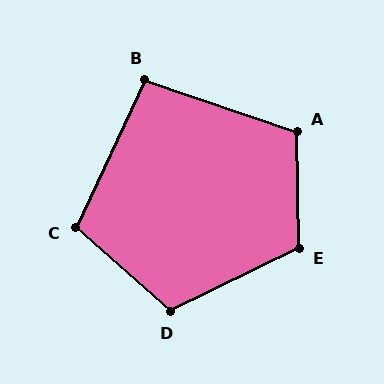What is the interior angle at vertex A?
Approximately 110 degrees (obtuse).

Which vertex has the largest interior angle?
E, at approximately 115 degrees.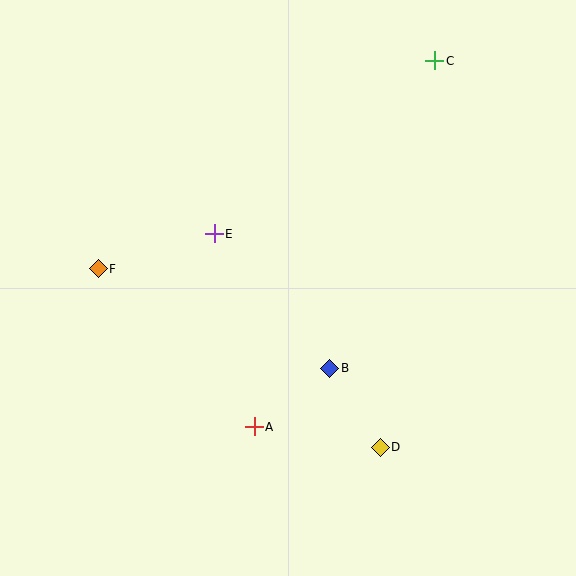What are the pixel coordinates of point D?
Point D is at (380, 447).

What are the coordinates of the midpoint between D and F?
The midpoint between D and F is at (239, 358).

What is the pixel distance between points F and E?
The distance between F and E is 121 pixels.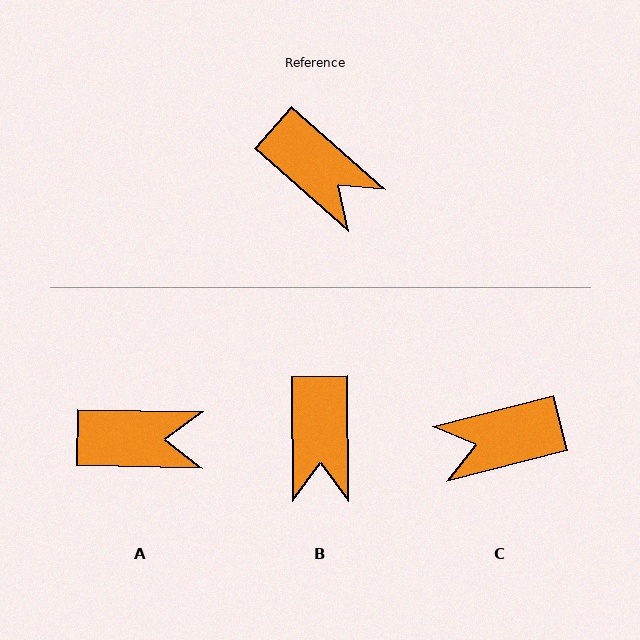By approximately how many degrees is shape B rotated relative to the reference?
Approximately 48 degrees clockwise.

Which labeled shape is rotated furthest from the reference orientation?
C, about 124 degrees away.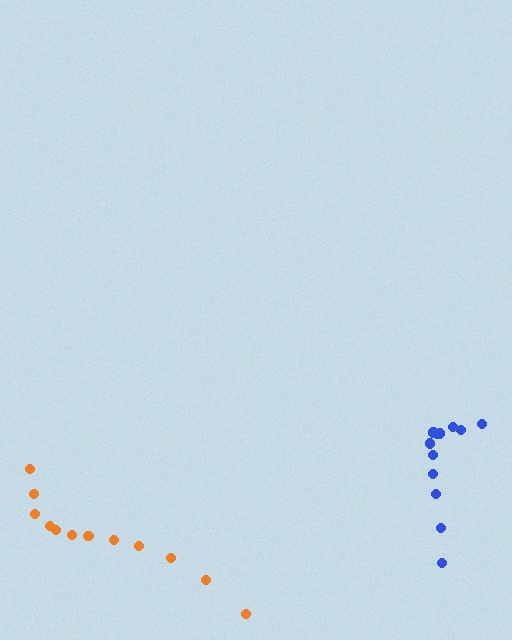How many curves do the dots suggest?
There are 2 distinct paths.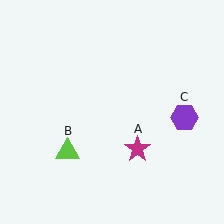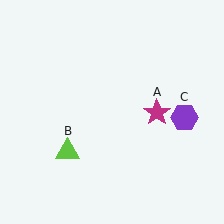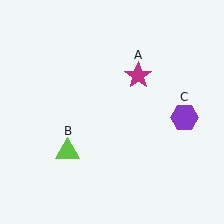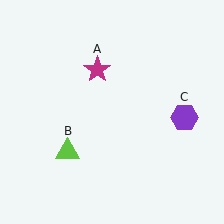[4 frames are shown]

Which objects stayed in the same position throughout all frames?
Lime triangle (object B) and purple hexagon (object C) remained stationary.